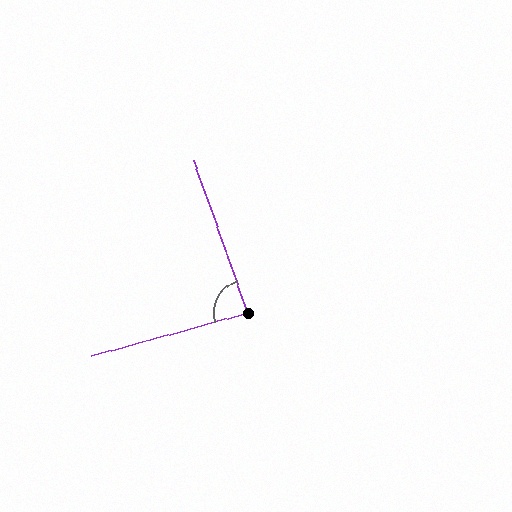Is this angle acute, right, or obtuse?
It is approximately a right angle.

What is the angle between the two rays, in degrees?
Approximately 86 degrees.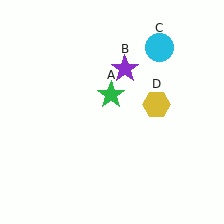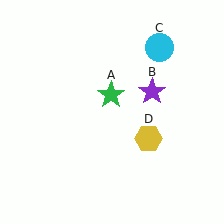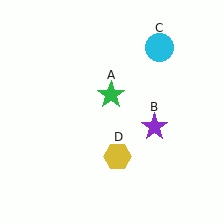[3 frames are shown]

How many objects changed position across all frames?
2 objects changed position: purple star (object B), yellow hexagon (object D).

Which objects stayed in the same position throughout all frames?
Green star (object A) and cyan circle (object C) remained stationary.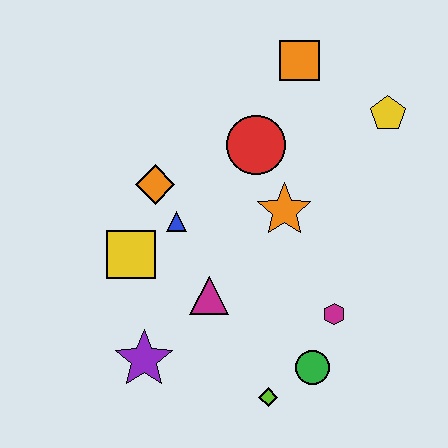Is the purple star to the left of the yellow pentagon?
Yes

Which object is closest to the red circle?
The orange star is closest to the red circle.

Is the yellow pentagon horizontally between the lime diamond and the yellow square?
No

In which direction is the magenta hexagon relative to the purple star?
The magenta hexagon is to the right of the purple star.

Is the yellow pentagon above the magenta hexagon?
Yes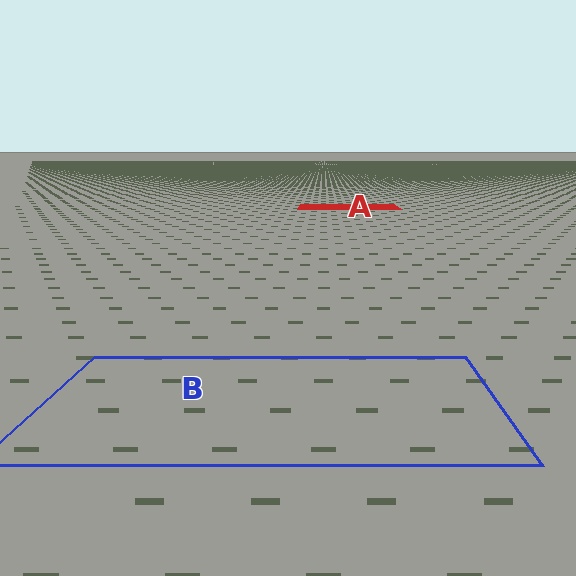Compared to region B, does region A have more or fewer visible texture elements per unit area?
Region A has more texture elements per unit area — they are packed more densely because it is farther away.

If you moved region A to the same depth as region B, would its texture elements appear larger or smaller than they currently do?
They would appear larger. At a closer depth, the same texture elements are projected at a bigger on-screen size.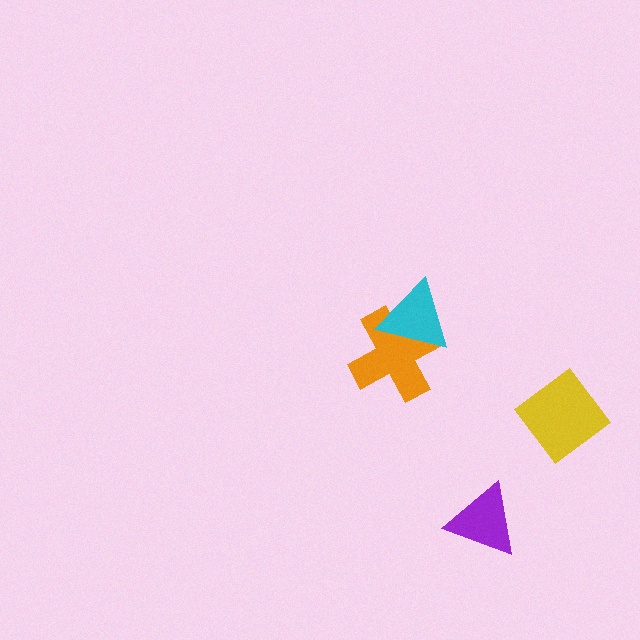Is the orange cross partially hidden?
Yes, it is partially covered by another shape.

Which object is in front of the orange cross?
The cyan triangle is in front of the orange cross.